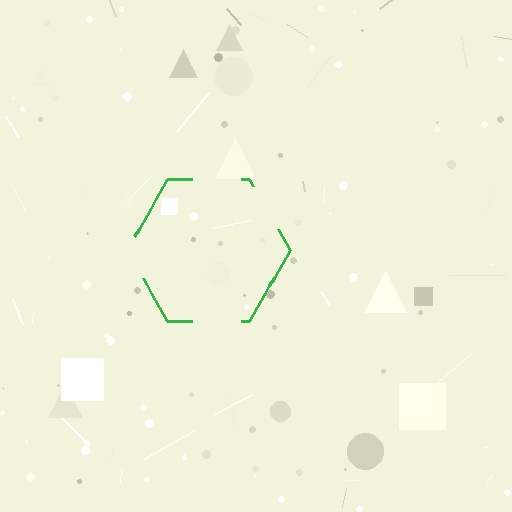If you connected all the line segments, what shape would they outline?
They would outline a hexagon.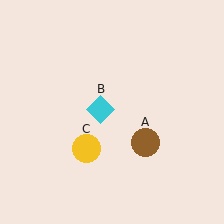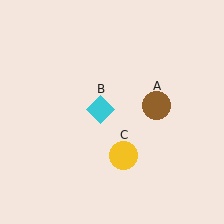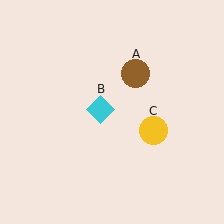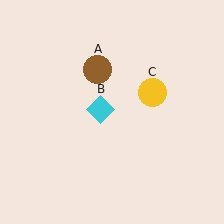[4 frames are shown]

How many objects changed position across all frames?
2 objects changed position: brown circle (object A), yellow circle (object C).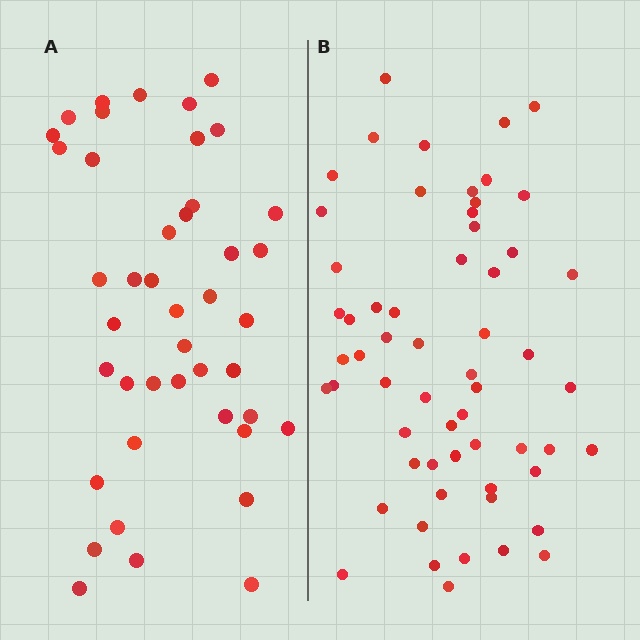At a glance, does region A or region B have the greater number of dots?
Region B (the right region) has more dots.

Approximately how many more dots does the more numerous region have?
Region B has approximately 15 more dots than region A.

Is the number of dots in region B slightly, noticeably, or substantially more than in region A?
Region B has noticeably more, but not dramatically so. The ratio is roughly 1.4 to 1.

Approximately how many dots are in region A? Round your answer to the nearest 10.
About 40 dots. (The exact count is 43, which rounds to 40.)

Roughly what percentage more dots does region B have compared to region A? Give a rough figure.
About 35% more.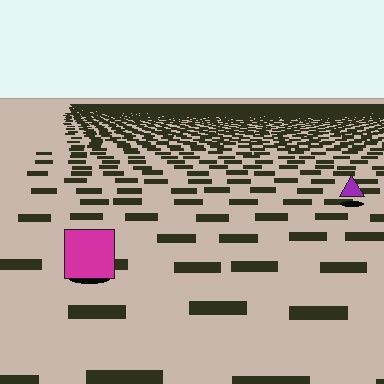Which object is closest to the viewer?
The magenta square is closest. The texture marks near it are larger and more spread out.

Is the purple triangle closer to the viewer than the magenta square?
No. The magenta square is closer — you can tell from the texture gradient: the ground texture is coarser near it.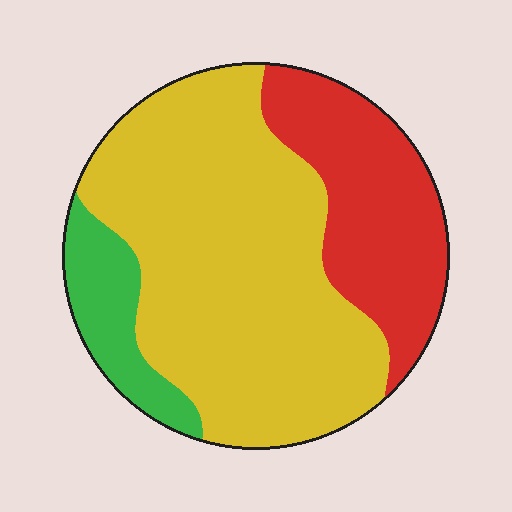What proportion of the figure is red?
Red covers about 25% of the figure.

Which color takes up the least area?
Green, at roughly 10%.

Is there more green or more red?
Red.